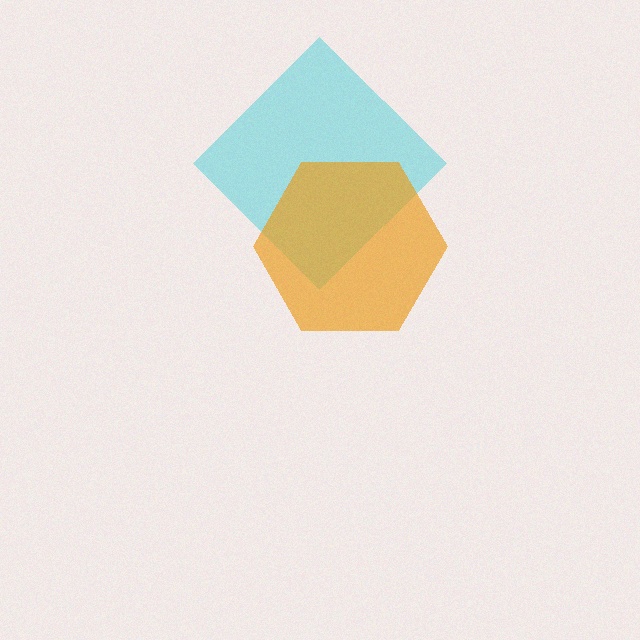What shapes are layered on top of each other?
The layered shapes are: a cyan diamond, an orange hexagon.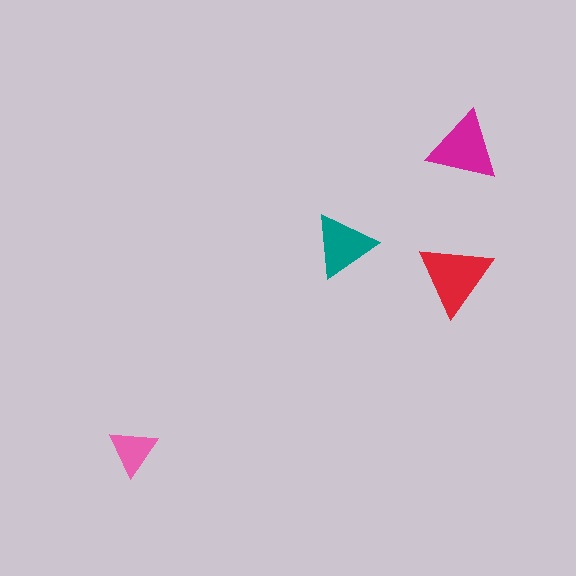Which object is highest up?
The magenta triangle is topmost.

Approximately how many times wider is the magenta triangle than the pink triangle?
About 1.5 times wider.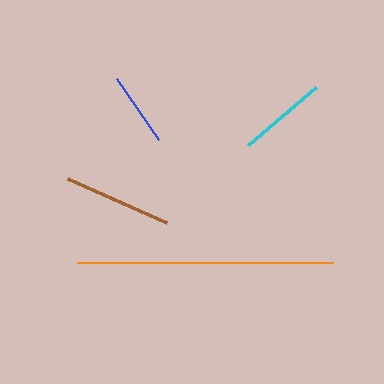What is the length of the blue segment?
The blue segment is approximately 74 pixels long.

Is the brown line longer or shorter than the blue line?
The brown line is longer than the blue line.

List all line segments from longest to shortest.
From longest to shortest: orange, brown, cyan, blue.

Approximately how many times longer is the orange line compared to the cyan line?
The orange line is approximately 2.9 times the length of the cyan line.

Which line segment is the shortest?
The blue line is the shortest at approximately 74 pixels.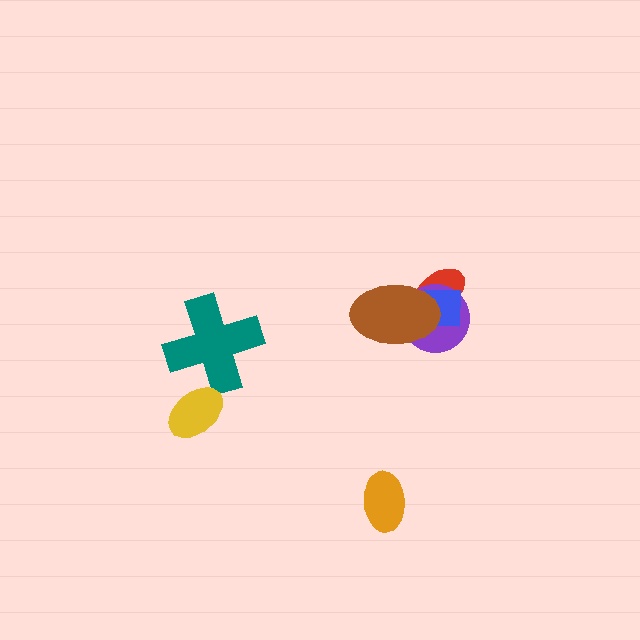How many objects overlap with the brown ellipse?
3 objects overlap with the brown ellipse.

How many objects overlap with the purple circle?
3 objects overlap with the purple circle.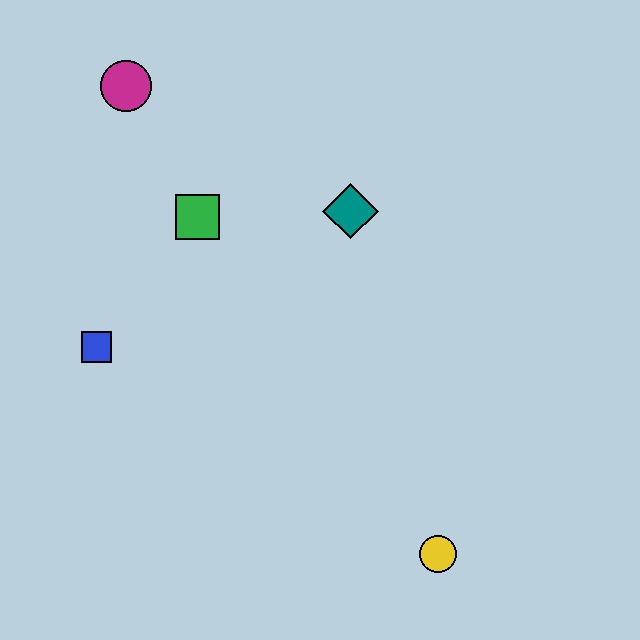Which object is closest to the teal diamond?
The green square is closest to the teal diamond.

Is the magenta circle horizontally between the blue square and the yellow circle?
Yes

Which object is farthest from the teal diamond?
The yellow circle is farthest from the teal diamond.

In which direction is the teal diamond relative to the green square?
The teal diamond is to the right of the green square.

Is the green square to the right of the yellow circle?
No